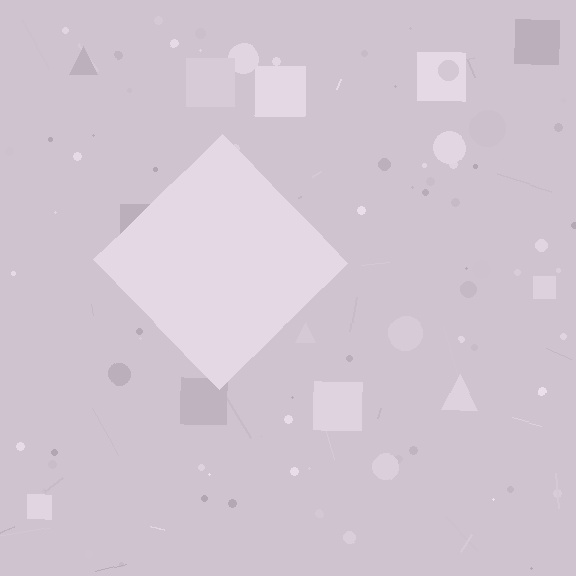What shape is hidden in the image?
A diamond is hidden in the image.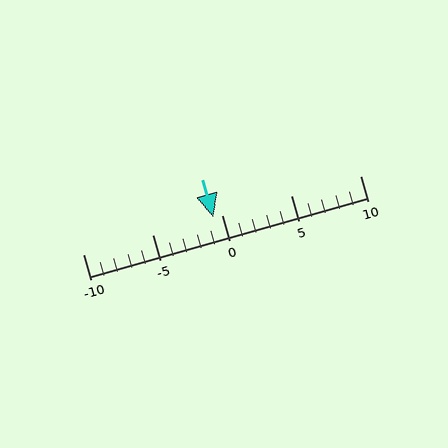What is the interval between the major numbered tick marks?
The major tick marks are spaced 5 units apart.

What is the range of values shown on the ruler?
The ruler shows values from -10 to 10.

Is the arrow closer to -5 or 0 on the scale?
The arrow is closer to 0.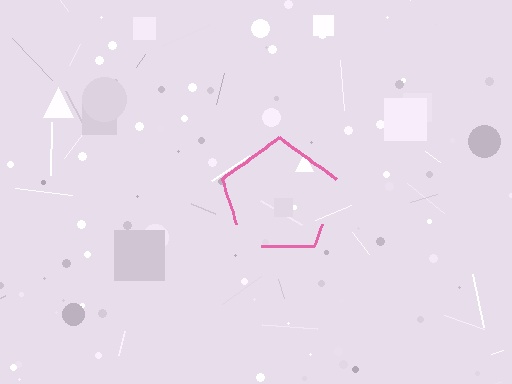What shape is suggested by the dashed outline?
The dashed outline suggests a pentagon.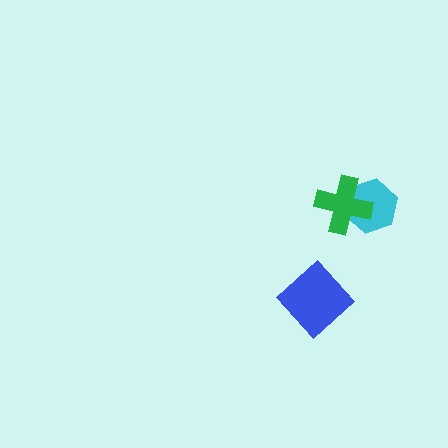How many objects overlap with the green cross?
1 object overlaps with the green cross.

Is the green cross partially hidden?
No, no other shape covers it.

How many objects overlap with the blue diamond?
0 objects overlap with the blue diamond.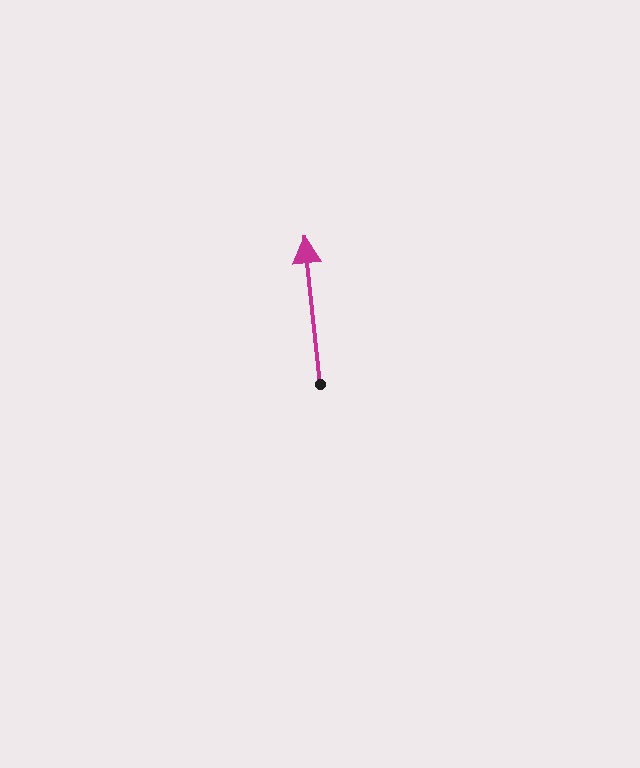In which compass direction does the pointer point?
North.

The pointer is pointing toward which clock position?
Roughly 12 o'clock.